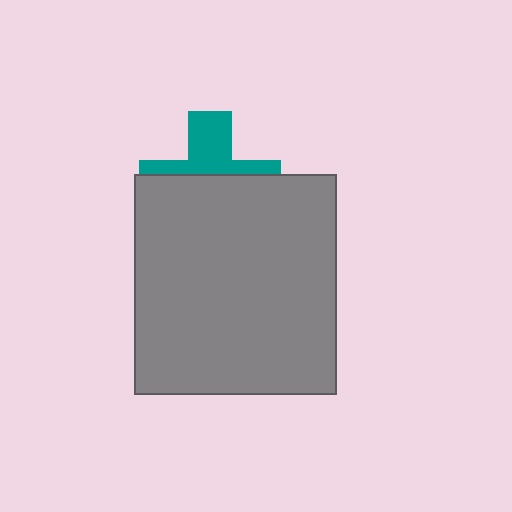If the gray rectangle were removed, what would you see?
You would see the complete teal cross.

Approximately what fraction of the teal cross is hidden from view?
Roughly 61% of the teal cross is hidden behind the gray rectangle.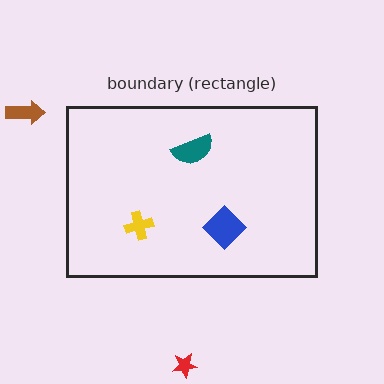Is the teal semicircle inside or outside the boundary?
Inside.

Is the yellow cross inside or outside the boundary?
Inside.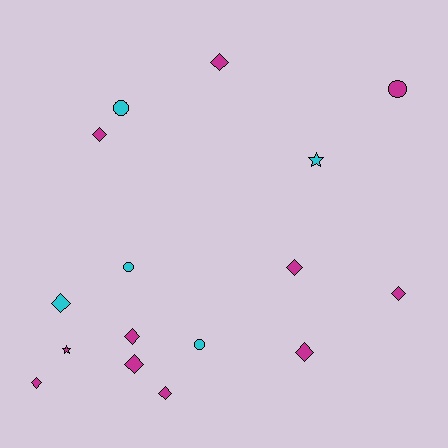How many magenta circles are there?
There is 1 magenta circle.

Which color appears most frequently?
Magenta, with 11 objects.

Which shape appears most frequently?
Diamond, with 10 objects.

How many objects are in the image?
There are 16 objects.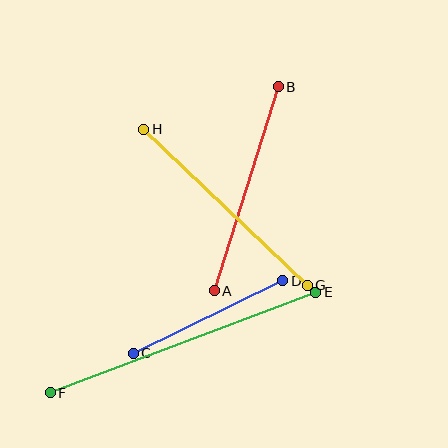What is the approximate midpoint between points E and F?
The midpoint is at approximately (183, 343) pixels.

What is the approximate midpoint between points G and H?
The midpoint is at approximately (226, 207) pixels.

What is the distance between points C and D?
The distance is approximately 166 pixels.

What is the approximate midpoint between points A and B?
The midpoint is at approximately (246, 189) pixels.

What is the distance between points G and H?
The distance is approximately 226 pixels.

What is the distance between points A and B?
The distance is approximately 214 pixels.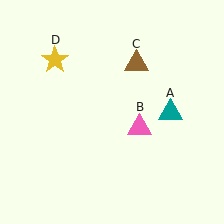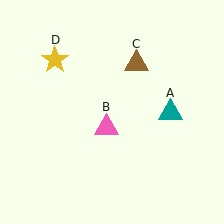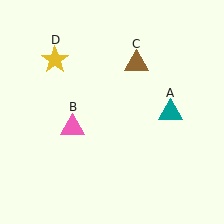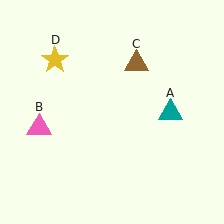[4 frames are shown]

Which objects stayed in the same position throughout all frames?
Teal triangle (object A) and brown triangle (object C) and yellow star (object D) remained stationary.